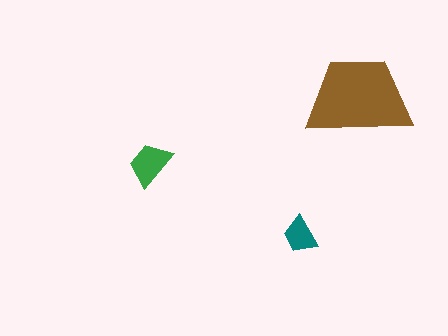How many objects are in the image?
There are 3 objects in the image.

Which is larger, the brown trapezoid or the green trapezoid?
The brown one.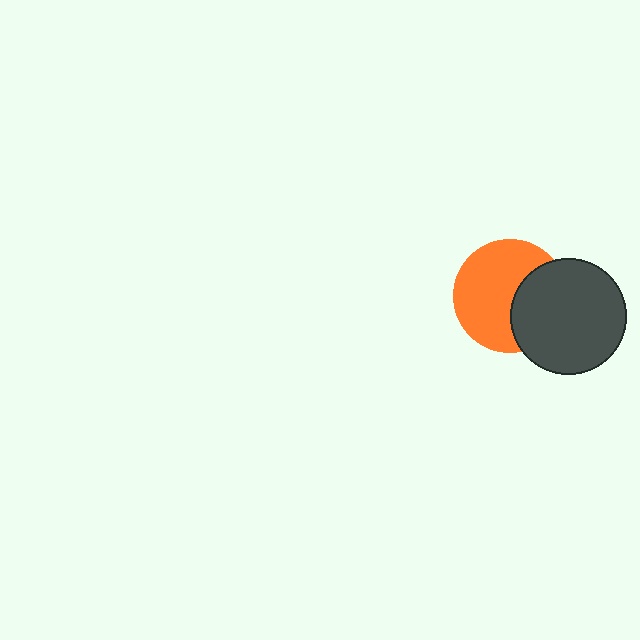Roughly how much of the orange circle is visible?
About half of it is visible (roughly 64%).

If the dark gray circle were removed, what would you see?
You would see the complete orange circle.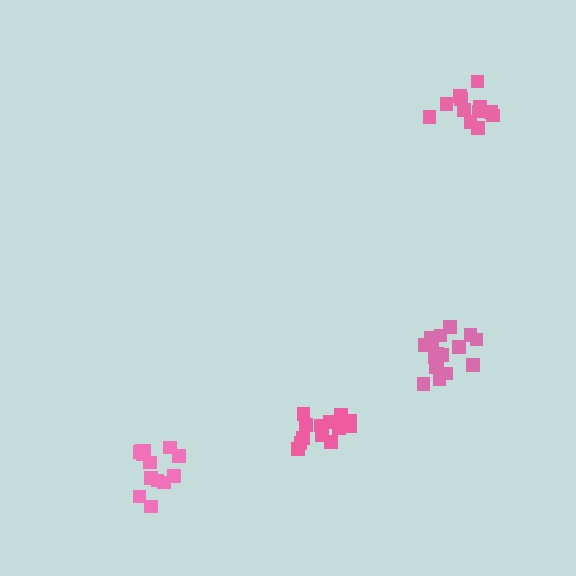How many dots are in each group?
Group 1: 14 dots, Group 2: 17 dots, Group 3: 13 dots, Group 4: 12 dots (56 total).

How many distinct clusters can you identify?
There are 4 distinct clusters.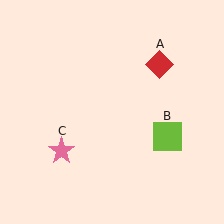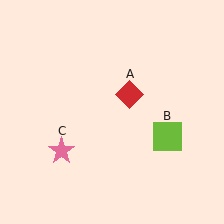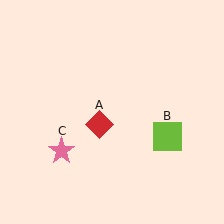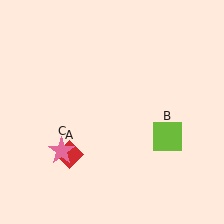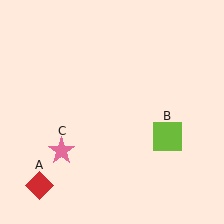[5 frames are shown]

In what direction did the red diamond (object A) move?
The red diamond (object A) moved down and to the left.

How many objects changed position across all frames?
1 object changed position: red diamond (object A).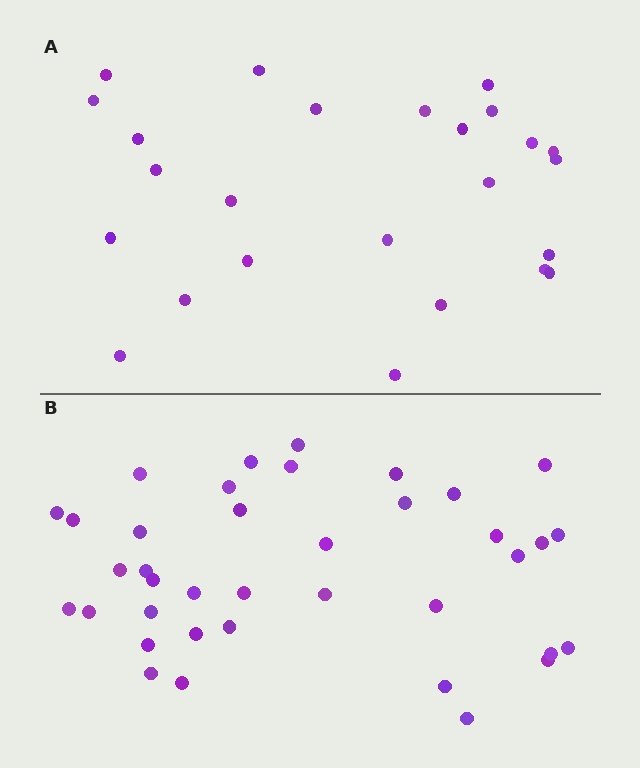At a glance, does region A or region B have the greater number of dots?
Region B (the bottom region) has more dots.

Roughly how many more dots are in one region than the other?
Region B has approximately 15 more dots than region A.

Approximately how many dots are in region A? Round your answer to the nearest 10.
About 20 dots. (The exact count is 25, which rounds to 20.)